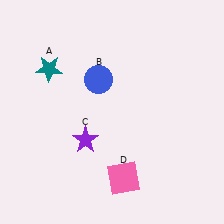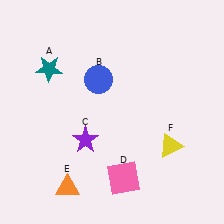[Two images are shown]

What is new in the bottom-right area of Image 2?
A yellow triangle (F) was added in the bottom-right area of Image 2.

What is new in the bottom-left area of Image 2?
An orange triangle (E) was added in the bottom-left area of Image 2.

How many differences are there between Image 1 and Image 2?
There are 2 differences between the two images.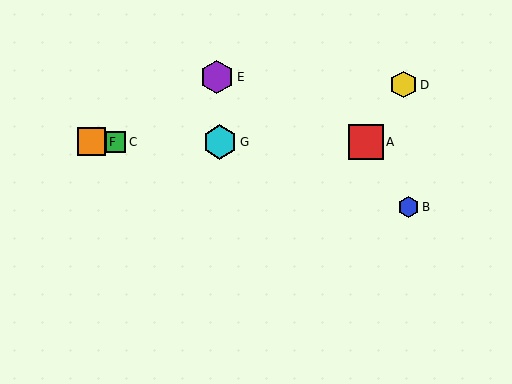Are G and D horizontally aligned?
No, G is at y≈142 and D is at y≈85.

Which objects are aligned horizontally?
Objects A, C, F, G are aligned horizontally.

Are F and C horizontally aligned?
Yes, both are at y≈142.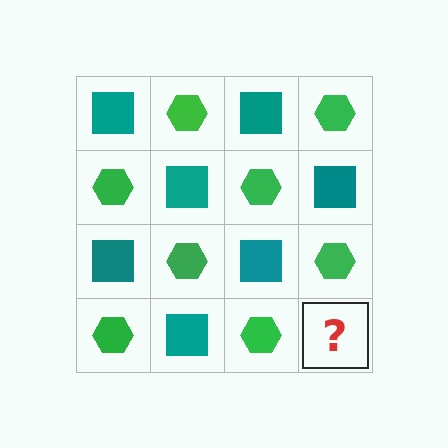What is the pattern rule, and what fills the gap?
The rule is that it alternates teal square and green hexagon in a checkerboard pattern. The gap should be filled with a teal square.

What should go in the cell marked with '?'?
The missing cell should contain a teal square.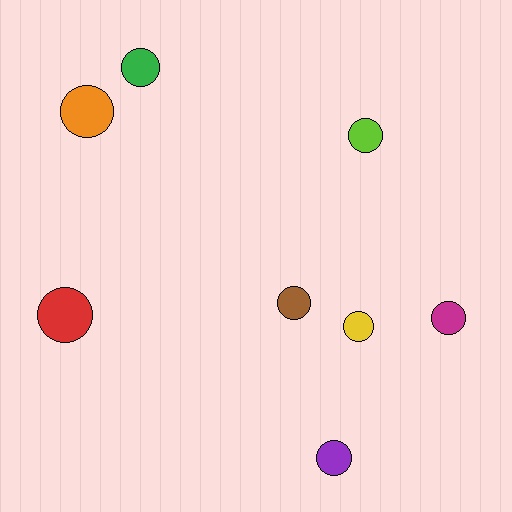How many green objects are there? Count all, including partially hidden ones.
There is 1 green object.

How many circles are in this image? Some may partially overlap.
There are 8 circles.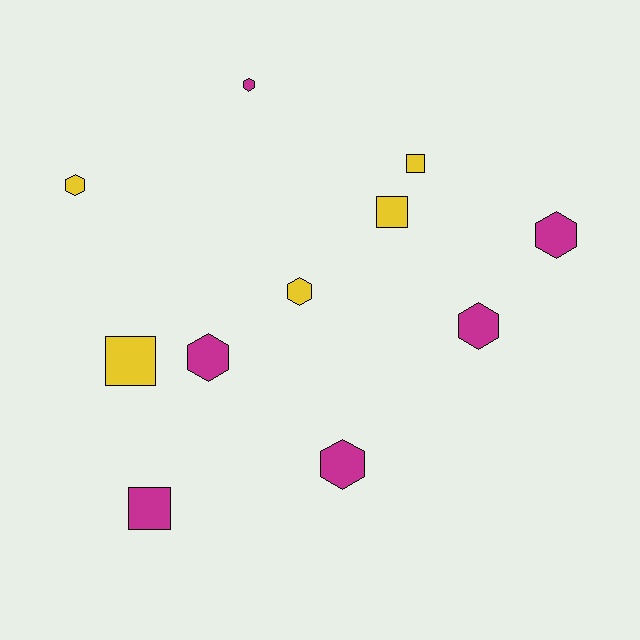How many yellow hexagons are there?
There are 2 yellow hexagons.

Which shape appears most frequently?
Hexagon, with 7 objects.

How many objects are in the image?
There are 11 objects.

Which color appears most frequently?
Magenta, with 6 objects.